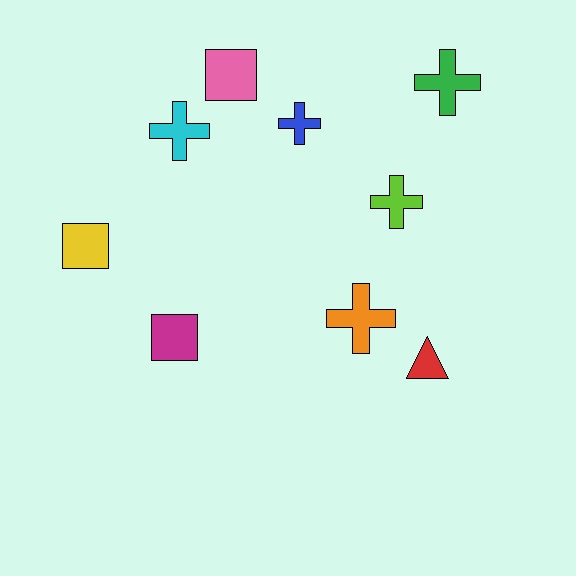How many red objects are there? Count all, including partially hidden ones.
There is 1 red object.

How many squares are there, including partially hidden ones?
There are 3 squares.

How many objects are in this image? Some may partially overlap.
There are 9 objects.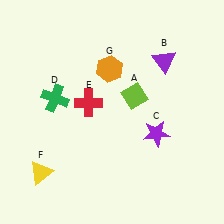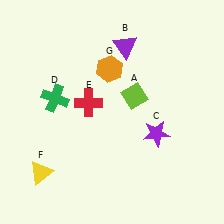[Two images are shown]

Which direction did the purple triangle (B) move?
The purple triangle (B) moved left.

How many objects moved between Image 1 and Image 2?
1 object moved between the two images.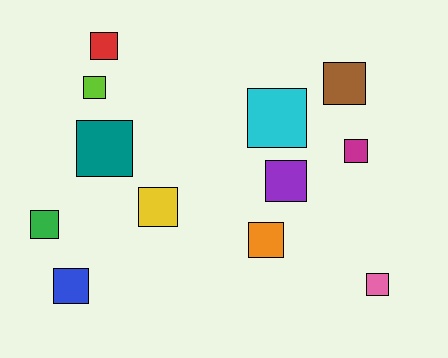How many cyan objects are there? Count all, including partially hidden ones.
There is 1 cyan object.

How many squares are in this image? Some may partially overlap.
There are 12 squares.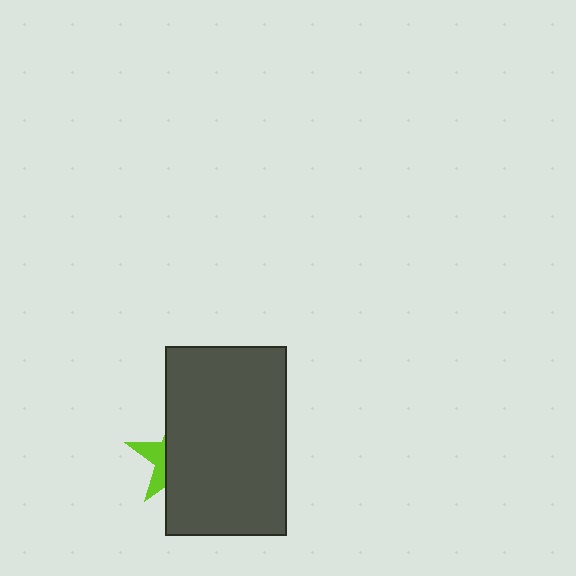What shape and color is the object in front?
The object in front is a dark gray rectangle.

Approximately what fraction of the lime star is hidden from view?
Roughly 69% of the lime star is hidden behind the dark gray rectangle.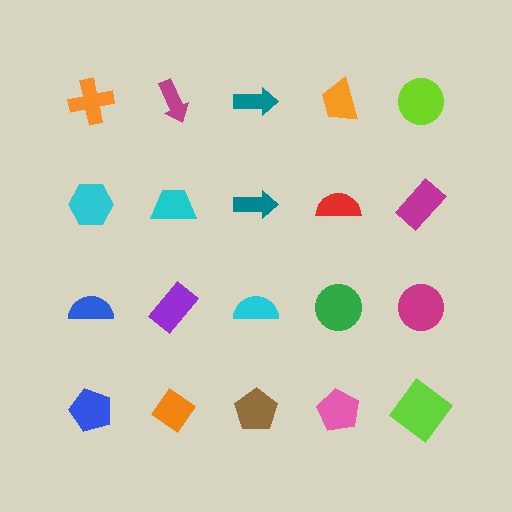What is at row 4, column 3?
A brown pentagon.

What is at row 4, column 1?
A blue pentagon.